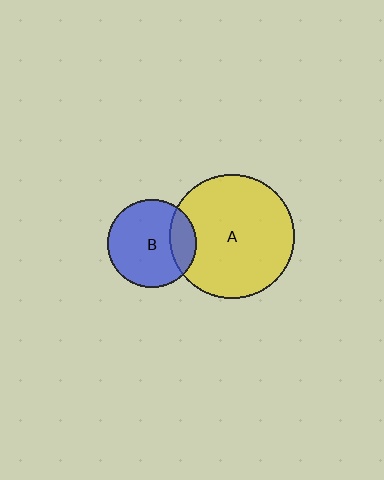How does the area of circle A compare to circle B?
Approximately 2.0 times.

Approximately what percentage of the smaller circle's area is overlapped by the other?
Approximately 20%.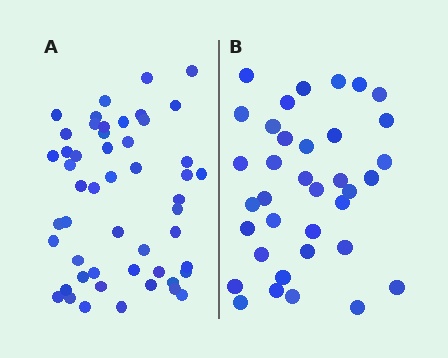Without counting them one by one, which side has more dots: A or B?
Region A (the left region) has more dots.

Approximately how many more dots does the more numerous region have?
Region A has approximately 15 more dots than region B.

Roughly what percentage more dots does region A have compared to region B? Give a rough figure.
About 40% more.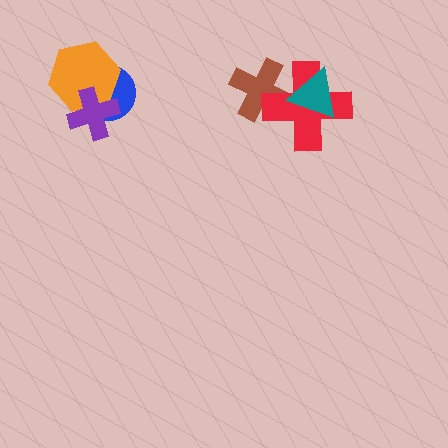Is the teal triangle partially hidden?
No, no other shape covers it.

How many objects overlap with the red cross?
2 objects overlap with the red cross.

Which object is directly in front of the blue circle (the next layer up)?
The orange hexagon is directly in front of the blue circle.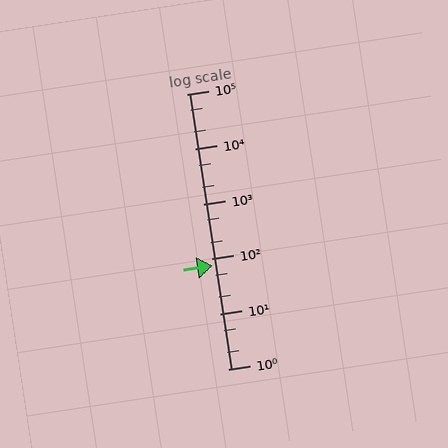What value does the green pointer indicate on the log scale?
The pointer indicates approximately 75.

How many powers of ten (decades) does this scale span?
The scale spans 5 decades, from 1 to 100000.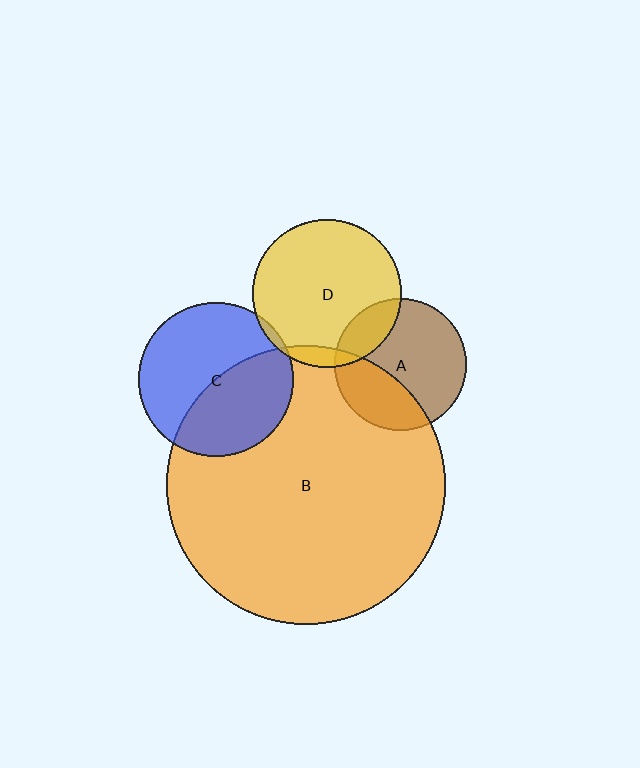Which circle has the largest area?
Circle B (orange).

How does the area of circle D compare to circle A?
Approximately 1.3 times.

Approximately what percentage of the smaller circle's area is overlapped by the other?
Approximately 5%.